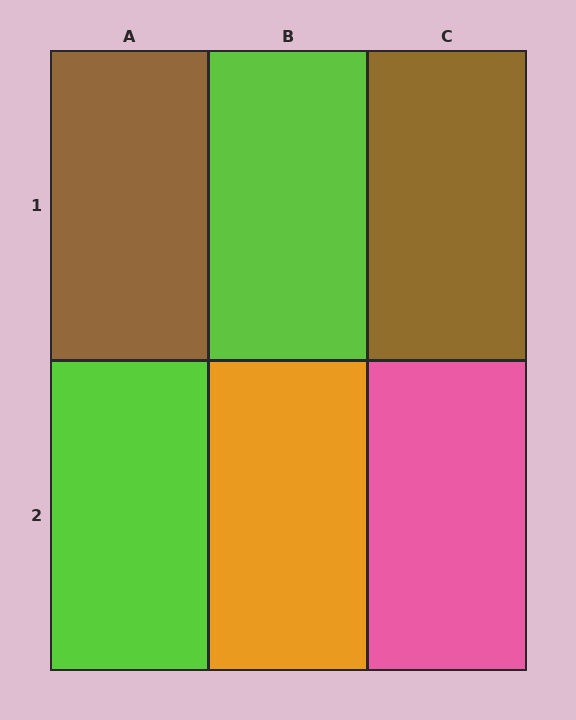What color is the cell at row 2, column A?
Lime.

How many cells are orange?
1 cell is orange.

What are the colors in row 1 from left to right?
Brown, lime, brown.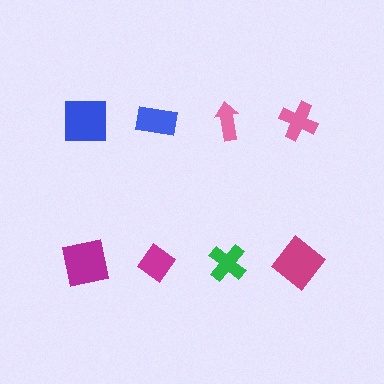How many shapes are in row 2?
4 shapes.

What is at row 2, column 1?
A magenta square.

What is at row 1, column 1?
A blue square.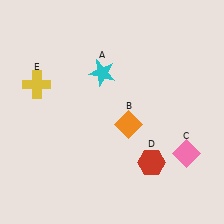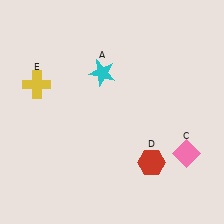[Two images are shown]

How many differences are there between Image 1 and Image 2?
There is 1 difference between the two images.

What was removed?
The orange diamond (B) was removed in Image 2.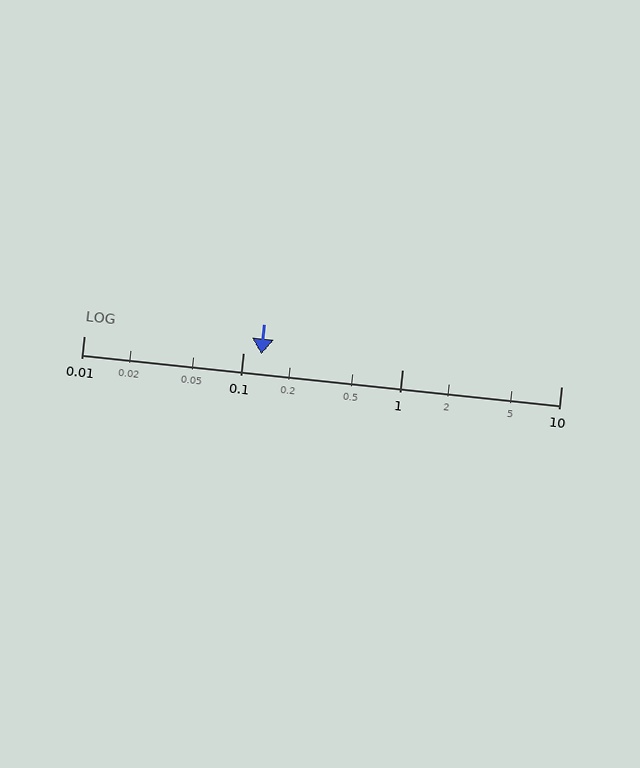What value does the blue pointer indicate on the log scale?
The pointer indicates approximately 0.13.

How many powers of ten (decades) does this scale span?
The scale spans 3 decades, from 0.01 to 10.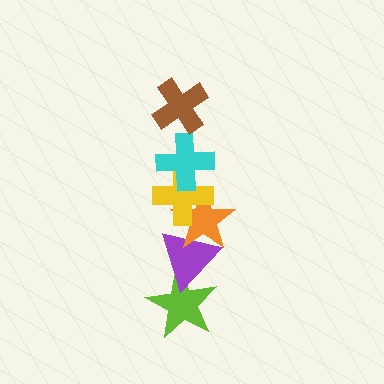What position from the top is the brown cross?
The brown cross is 1st from the top.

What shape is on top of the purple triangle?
The orange star is on top of the purple triangle.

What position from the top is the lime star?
The lime star is 6th from the top.